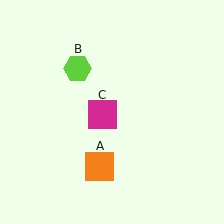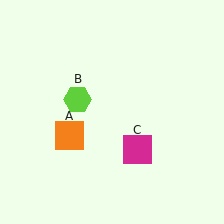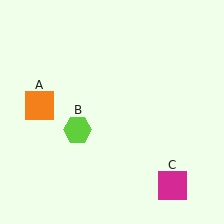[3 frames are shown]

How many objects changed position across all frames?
3 objects changed position: orange square (object A), lime hexagon (object B), magenta square (object C).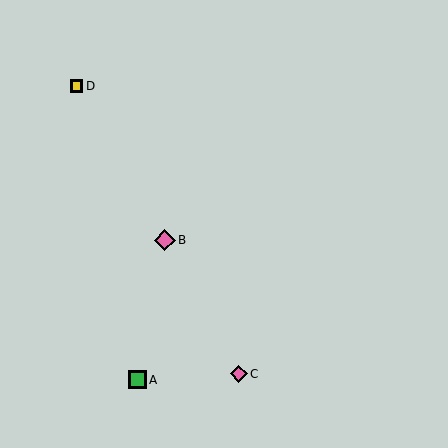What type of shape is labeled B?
Shape B is a pink diamond.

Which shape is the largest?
The pink diamond (labeled B) is the largest.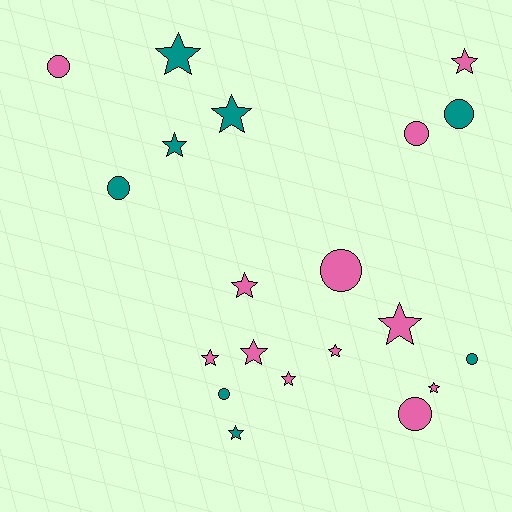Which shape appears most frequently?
Star, with 12 objects.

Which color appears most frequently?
Pink, with 12 objects.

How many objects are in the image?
There are 20 objects.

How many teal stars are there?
There are 4 teal stars.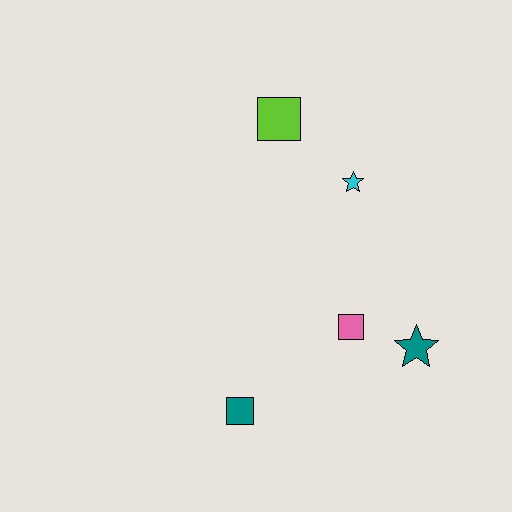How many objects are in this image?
There are 5 objects.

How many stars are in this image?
There are 2 stars.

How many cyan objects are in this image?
There is 1 cyan object.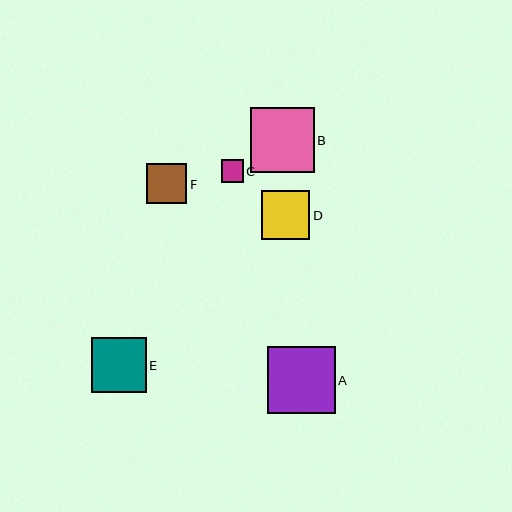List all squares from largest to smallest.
From largest to smallest: A, B, E, D, F, C.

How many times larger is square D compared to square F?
Square D is approximately 1.2 times the size of square F.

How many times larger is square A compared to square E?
Square A is approximately 1.2 times the size of square E.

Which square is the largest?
Square A is the largest with a size of approximately 68 pixels.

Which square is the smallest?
Square C is the smallest with a size of approximately 22 pixels.